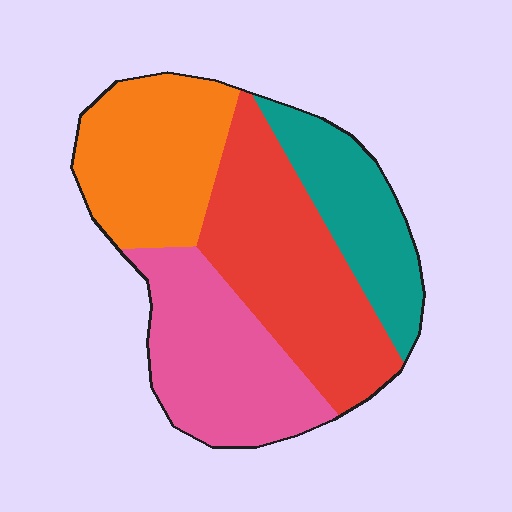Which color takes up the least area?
Teal, at roughly 20%.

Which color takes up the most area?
Red, at roughly 30%.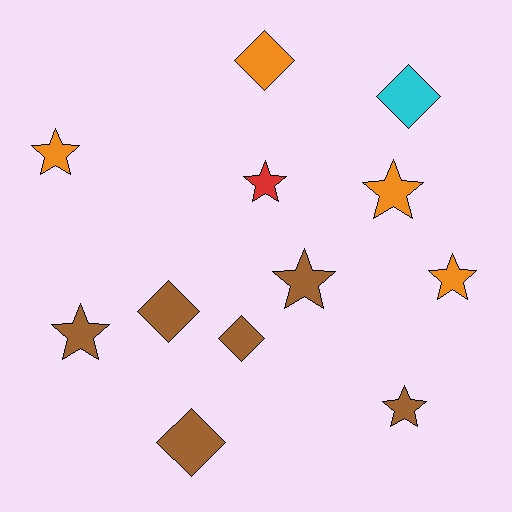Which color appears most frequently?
Brown, with 6 objects.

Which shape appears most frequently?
Star, with 7 objects.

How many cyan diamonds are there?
There is 1 cyan diamond.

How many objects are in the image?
There are 12 objects.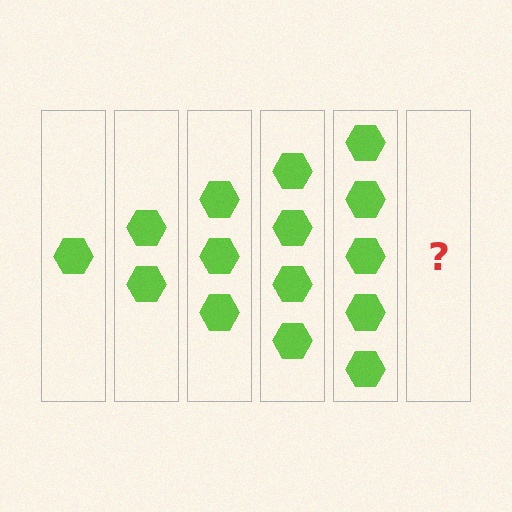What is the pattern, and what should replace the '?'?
The pattern is that each step adds one more hexagon. The '?' should be 6 hexagons.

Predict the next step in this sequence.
The next step is 6 hexagons.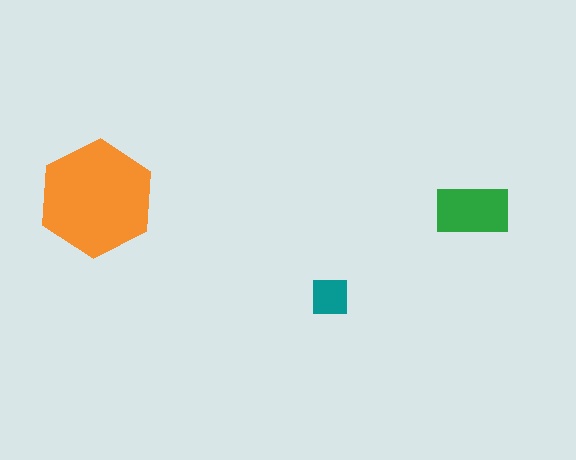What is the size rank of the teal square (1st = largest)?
3rd.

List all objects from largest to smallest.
The orange hexagon, the green rectangle, the teal square.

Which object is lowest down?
The teal square is bottommost.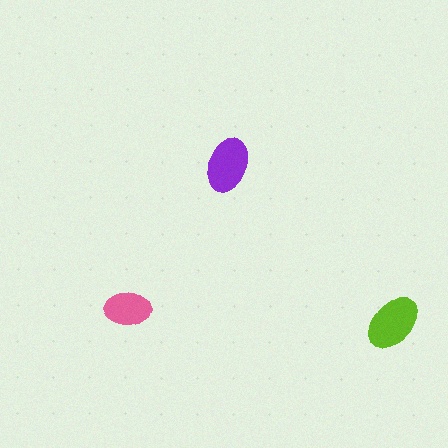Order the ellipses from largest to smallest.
the lime one, the purple one, the pink one.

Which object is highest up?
The purple ellipse is topmost.